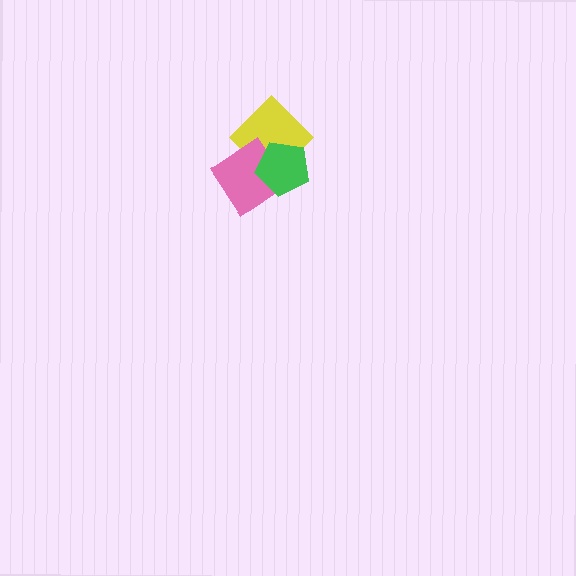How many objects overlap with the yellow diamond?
2 objects overlap with the yellow diamond.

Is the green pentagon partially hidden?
No, no other shape covers it.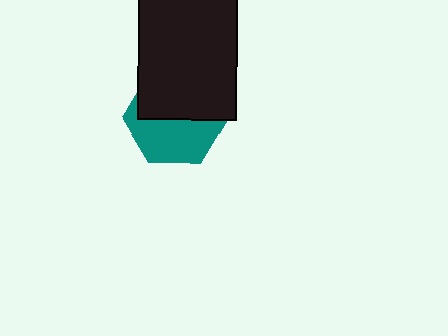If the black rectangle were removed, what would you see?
You would see the complete teal hexagon.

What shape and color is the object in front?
The object in front is a black rectangle.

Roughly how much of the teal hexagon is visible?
About half of it is visible (roughly 48%).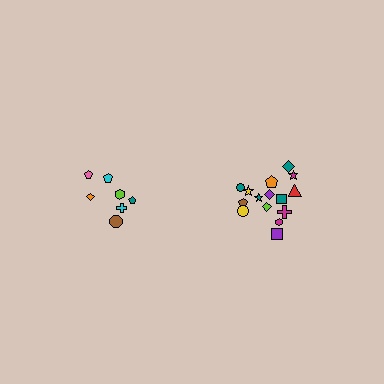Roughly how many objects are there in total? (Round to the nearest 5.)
Roughly 20 objects in total.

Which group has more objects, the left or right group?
The right group.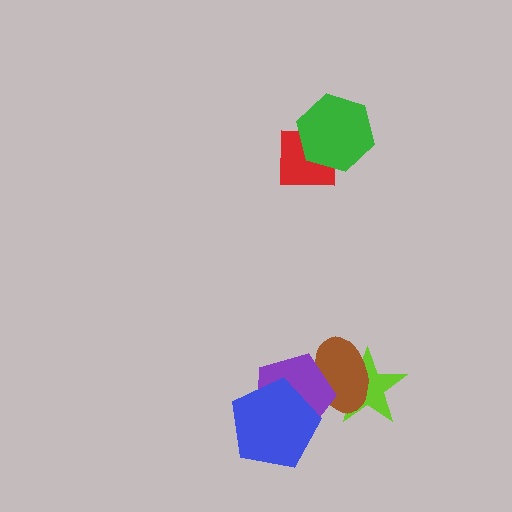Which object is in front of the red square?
The green hexagon is in front of the red square.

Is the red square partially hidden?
Yes, it is partially covered by another shape.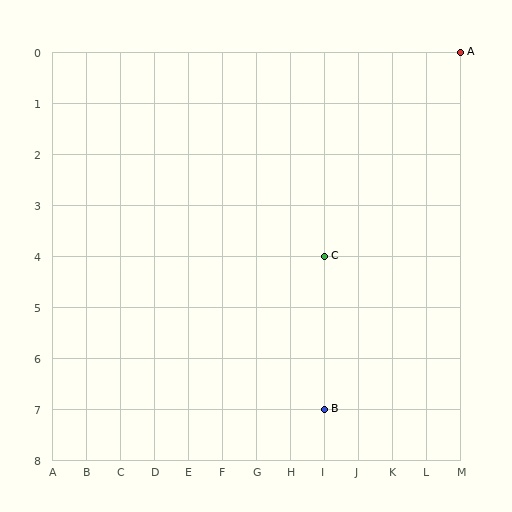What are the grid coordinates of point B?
Point B is at grid coordinates (I, 7).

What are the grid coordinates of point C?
Point C is at grid coordinates (I, 4).